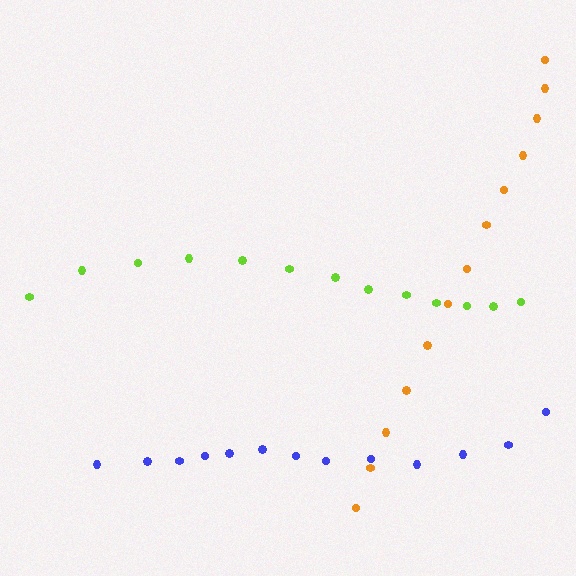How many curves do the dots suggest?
There are 3 distinct paths.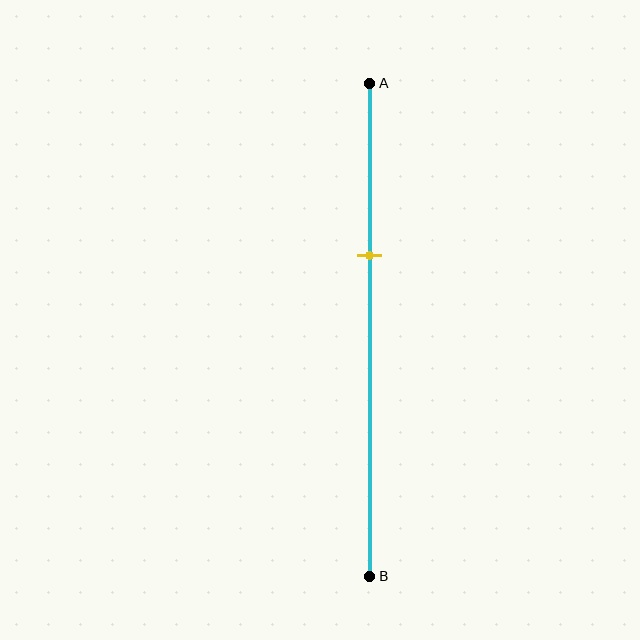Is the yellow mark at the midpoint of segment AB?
No, the mark is at about 35% from A, not at the 50% midpoint.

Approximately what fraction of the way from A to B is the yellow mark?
The yellow mark is approximately 35% of the way from A to B.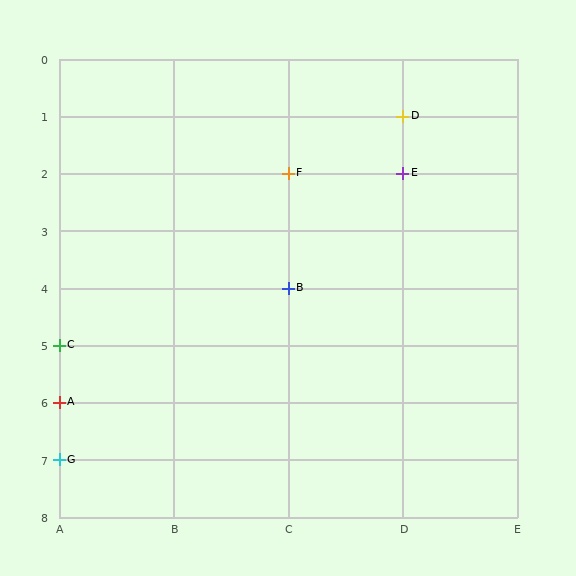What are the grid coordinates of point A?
Point A is at grid coordinates (A, 6).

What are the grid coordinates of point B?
Point B is at grid coordinates (C, 4).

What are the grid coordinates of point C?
Point C is at grid coordinates (A, 5).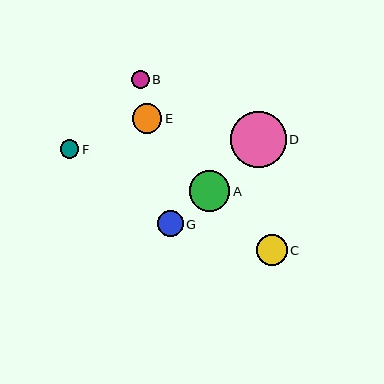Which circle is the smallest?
Circle B is the smallest with a size of approximately 18 pixels.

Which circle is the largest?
Circle D is the largest with a size of approximately 56 pixels.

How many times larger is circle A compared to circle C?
Circle A is approximately 1.3 times the size of circle C.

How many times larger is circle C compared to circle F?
Circle C is approximately 1.6 times the size of circle F.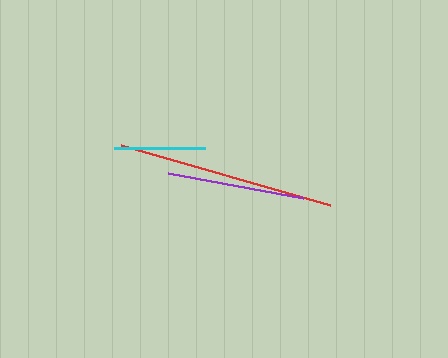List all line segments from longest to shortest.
From longest to shortest: red, purple, cyan.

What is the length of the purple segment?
The purple segment is approximately 138 pixels long.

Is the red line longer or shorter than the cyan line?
The red line is longer than the cyan line.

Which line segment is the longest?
The red line is the longest at approximately 217 pixels.